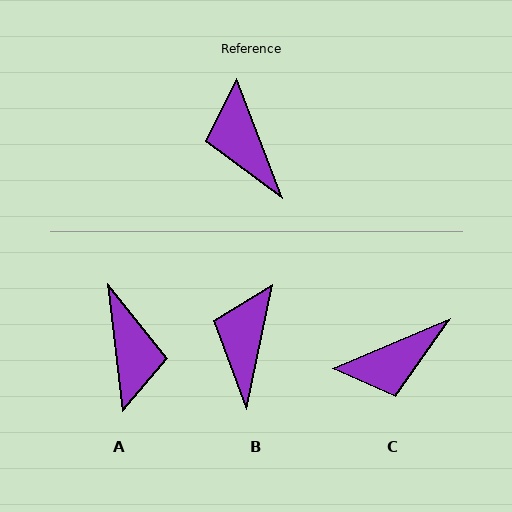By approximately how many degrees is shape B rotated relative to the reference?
Approximately 33 degrees clockwise.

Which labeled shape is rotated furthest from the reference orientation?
A, about 165 degrees away.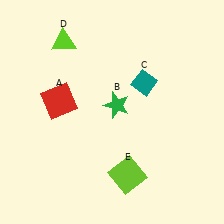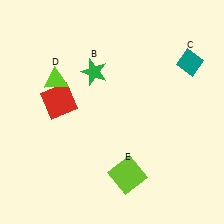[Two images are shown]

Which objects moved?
The objects that moved are: the green star (B), the teal diamond (C), the lime triangle (D).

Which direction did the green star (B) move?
The green star (B) moved up.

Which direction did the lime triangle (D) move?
The lime triangle (D) moved down.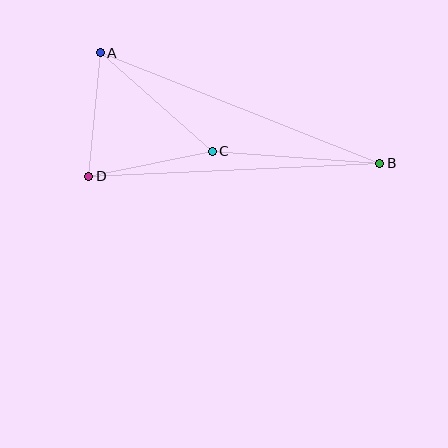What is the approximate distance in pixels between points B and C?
The distance between B and C is approximately 168 pixels.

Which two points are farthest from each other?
Points A and B are farthest from each other.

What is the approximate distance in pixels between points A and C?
The distance between A and C is approximately 149 pixels.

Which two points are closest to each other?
Points A and D are closest to each other.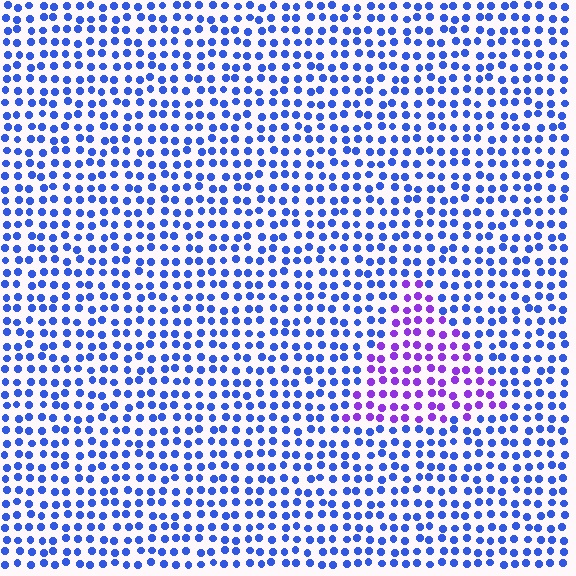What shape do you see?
I see a triangle.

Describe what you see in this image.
The image is filled with small blue elements in a uniform arrangement. A triangle-shaped region is visible where the elements are tinted to a slightly different hue, forming a subtle color boundary.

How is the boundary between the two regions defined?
The boundary is defined purely by a slight shift in hue (about 46 degrees). Spacing, size, and orientation are identical on both sides.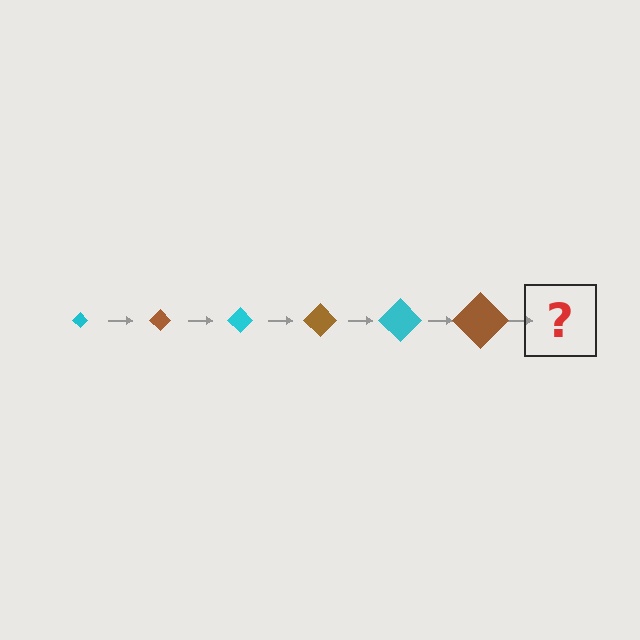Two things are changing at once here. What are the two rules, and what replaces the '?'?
The two rules are that the diamond grows larger each step and the color cycles through cyan and brown. The '?' should be a cyan diamond, larger than the previous one.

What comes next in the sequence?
The next element should be a cyan diamond, larger than the previous one.